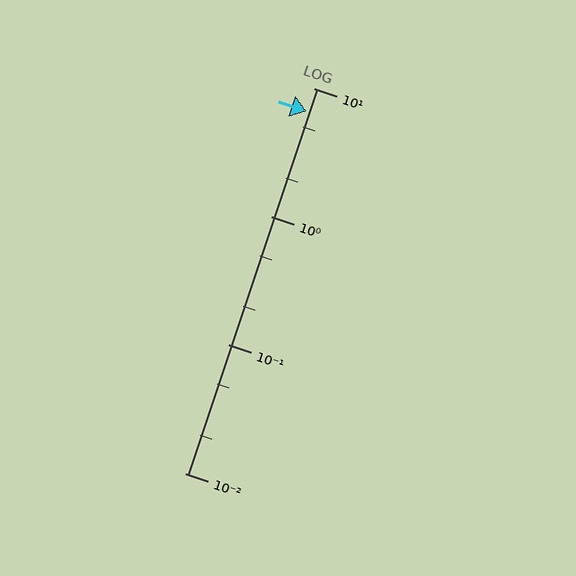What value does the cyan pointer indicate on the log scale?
The pointer indicates approximately 6.6.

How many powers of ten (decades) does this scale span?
The scale spans 3 decades, from 0.01 to 10.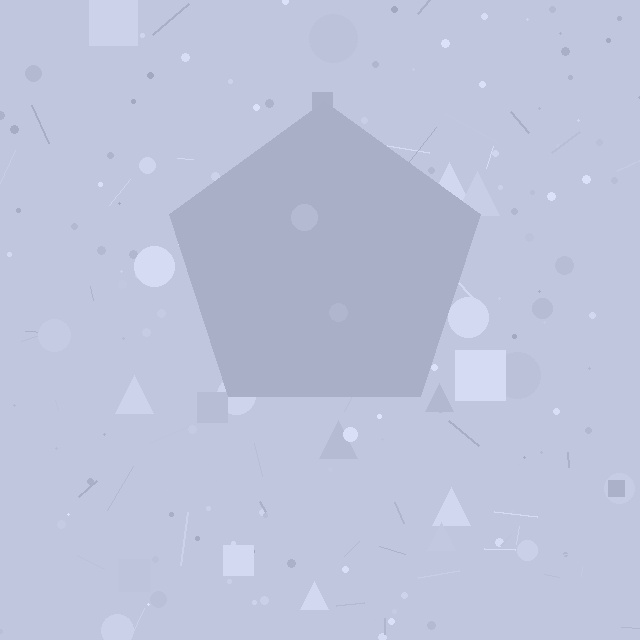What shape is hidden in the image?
A pentagon is hidden in the image.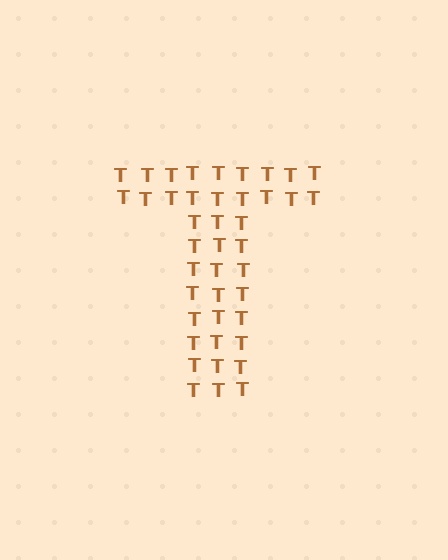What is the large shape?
The large shape is the letter T.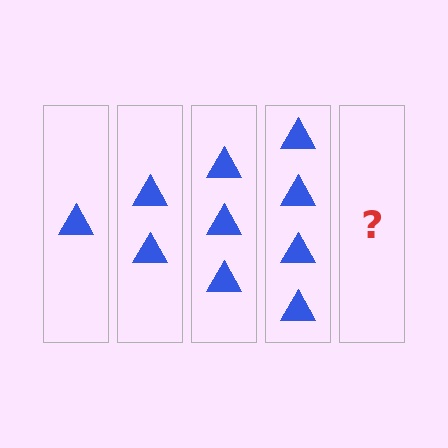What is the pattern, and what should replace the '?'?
The pattern is that each step adds one more triangle. The '?' should be 5 triangles.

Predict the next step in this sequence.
The next step is 5 triangles.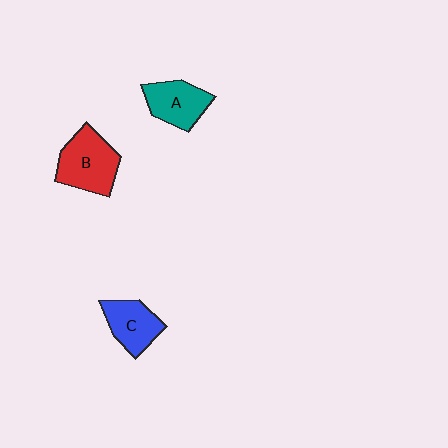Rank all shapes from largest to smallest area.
From largest to smallest: B (red), A (teal), C (blue).